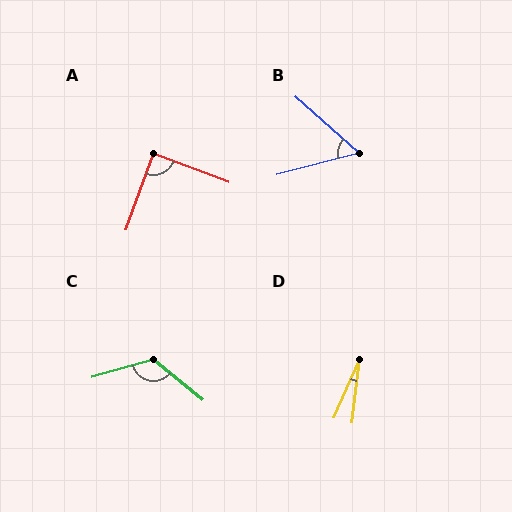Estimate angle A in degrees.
Approximately 89 degrees.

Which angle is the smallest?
D, at approximately 17 degrees.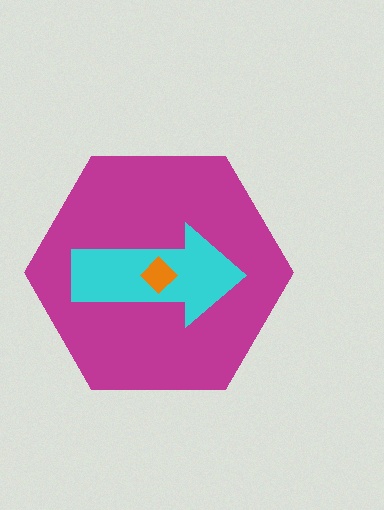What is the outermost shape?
The magenta hexagon.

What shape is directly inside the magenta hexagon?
The cyan arrow.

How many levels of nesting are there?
3.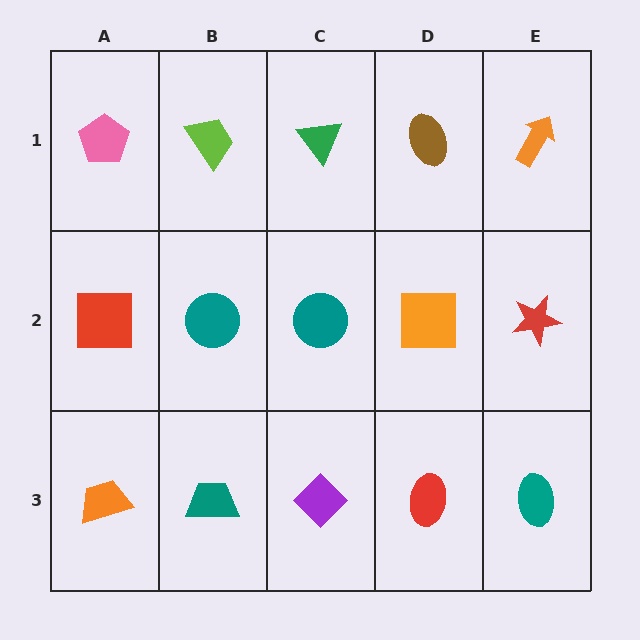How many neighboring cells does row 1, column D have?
3.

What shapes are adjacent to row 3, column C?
A teal circle (row 2, column C), a teal trapezoid (row 3, column B), a red ellipse (row 3, column D).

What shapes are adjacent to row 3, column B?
A teal circle (row 2, column B), an orange trapezoid (row 3, column A), a purple diamond (row 3, column C).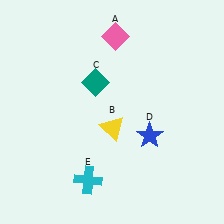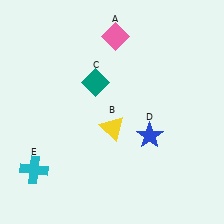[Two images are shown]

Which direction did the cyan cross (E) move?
The cyan cross (E) moved left.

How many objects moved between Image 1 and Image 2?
1 object moved between the two images.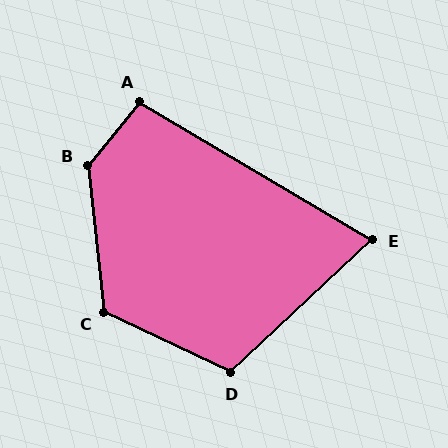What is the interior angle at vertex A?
Approximately 99 degrees (obtuse).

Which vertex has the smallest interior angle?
E, at approximately 74 degrees.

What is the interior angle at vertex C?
Approximately 122 degrees (obtuse).